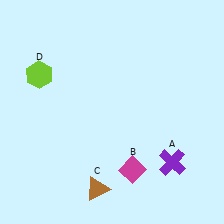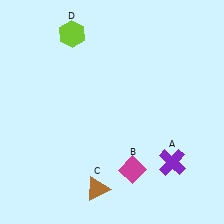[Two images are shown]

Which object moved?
The lime hexagon (D) moved up.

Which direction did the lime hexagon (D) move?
The lime hexagon (D) moved up.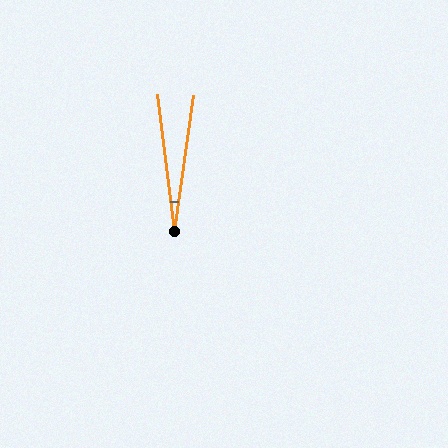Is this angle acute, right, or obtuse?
It is acute.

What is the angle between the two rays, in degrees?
Approximately 15 degrees.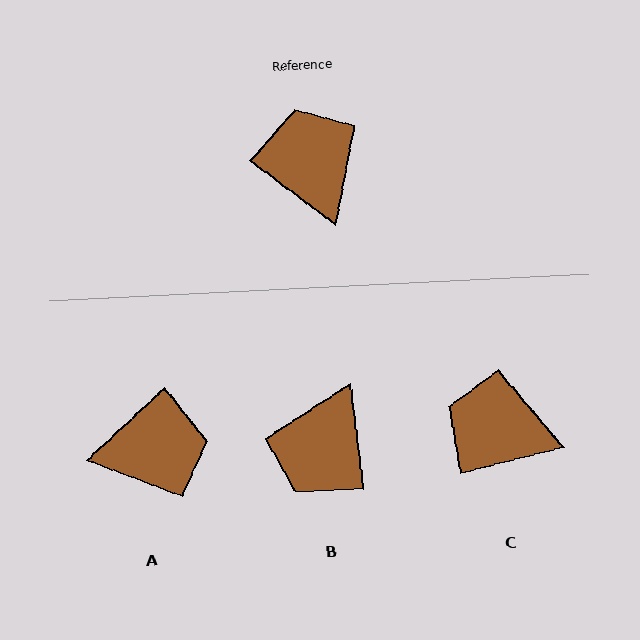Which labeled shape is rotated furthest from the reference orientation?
B, about 134 degrees away.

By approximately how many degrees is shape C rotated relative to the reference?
Approximately 51 degrees counter-clockwise.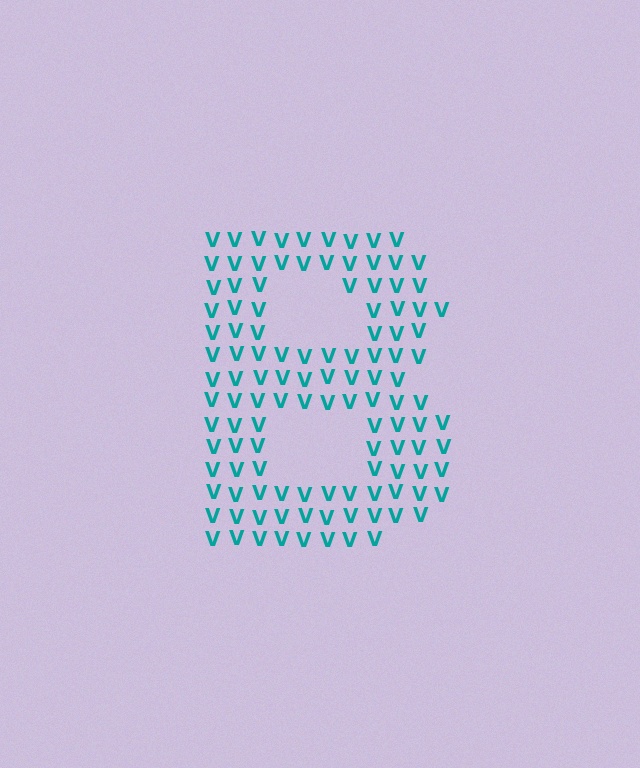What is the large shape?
The large shape is the letter B.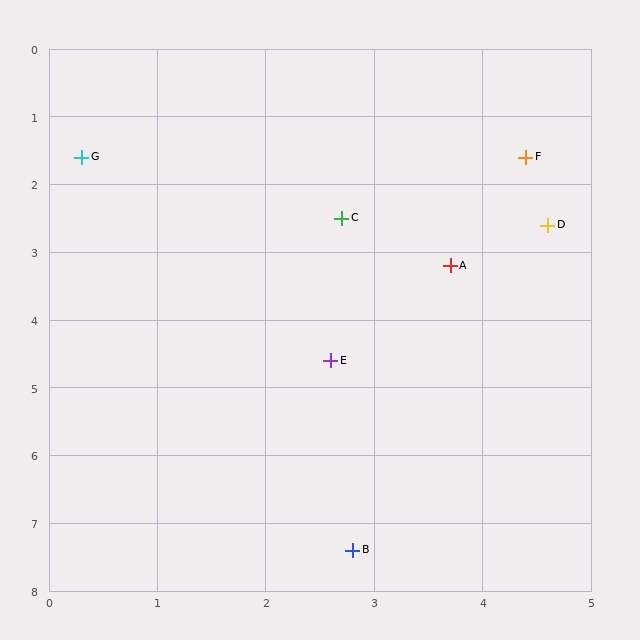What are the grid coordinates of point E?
Point E is at approximately (2.6, 4.6).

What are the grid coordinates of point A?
Point A is at approximately (3.7, 3.2).